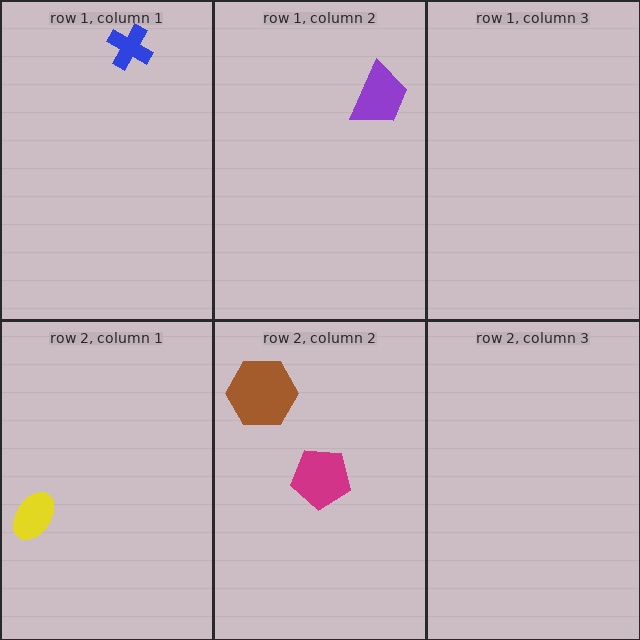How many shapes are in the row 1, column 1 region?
1.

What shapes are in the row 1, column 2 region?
The purple trapezoid.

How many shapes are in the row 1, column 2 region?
1.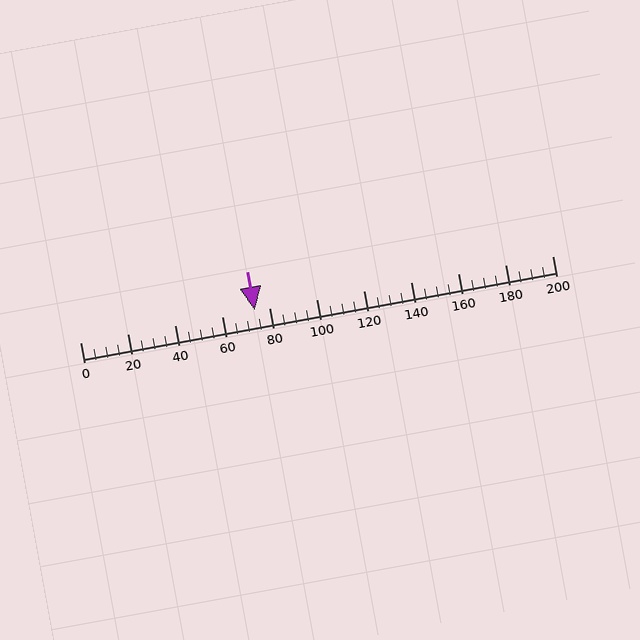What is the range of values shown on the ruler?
The ruler shows values from 0 to 200.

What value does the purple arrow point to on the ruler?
The purple arrow points to approximately 74.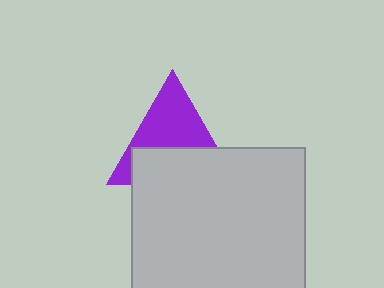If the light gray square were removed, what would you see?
You would see the complete purple triangle.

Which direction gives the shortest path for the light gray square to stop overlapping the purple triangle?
Moving down gives the shortest separation.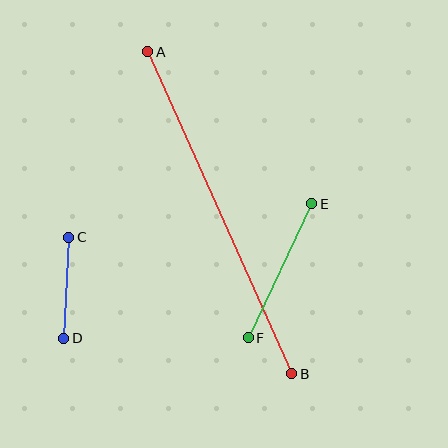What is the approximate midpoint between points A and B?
The midpoint is at approximately (220, 213) pixels.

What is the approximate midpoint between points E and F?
The midpoint is at approximately (280, 271) pixels.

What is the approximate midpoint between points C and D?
The midpoint is at approximately (66, 288) pixels.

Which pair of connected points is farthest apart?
Points A and B are farthest apart.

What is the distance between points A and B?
The distance is approximately 353 pixels.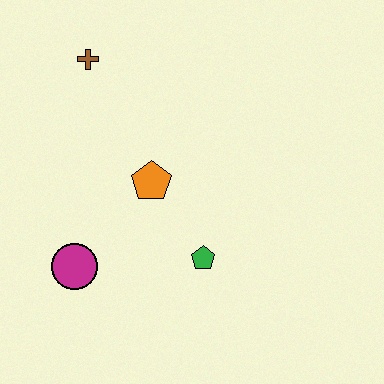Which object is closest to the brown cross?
The orange pentagon is closest to the brown cross.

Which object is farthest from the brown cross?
The green pentagon is farthest from the brown cross.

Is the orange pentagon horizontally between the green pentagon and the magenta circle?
Yes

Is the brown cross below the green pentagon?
No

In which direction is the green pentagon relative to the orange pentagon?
The green pentagon is below the orange pentagon.